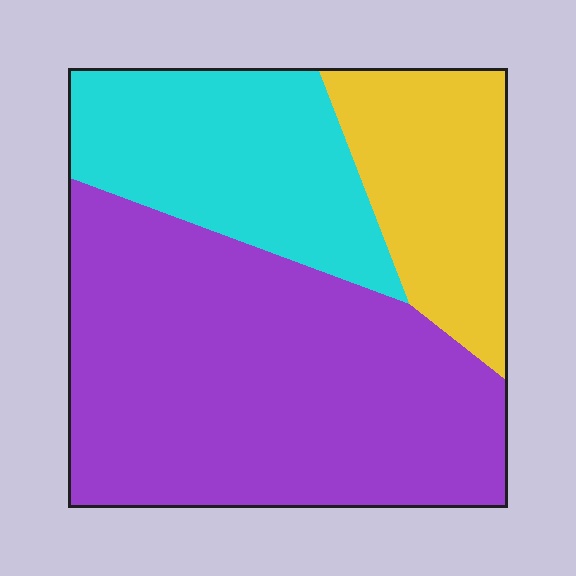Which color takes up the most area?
Purple, at roughly 55%.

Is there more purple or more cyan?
Purple.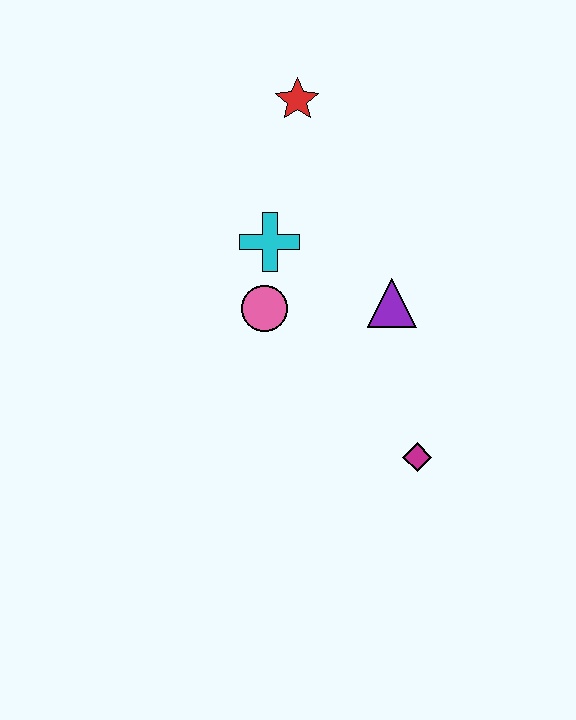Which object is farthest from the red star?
The magenta diamond is farthest from the red star.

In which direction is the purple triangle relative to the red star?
The purple triangle is below the red star.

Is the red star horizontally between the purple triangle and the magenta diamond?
No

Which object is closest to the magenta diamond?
The purple triangle is closest to the magenta diamond.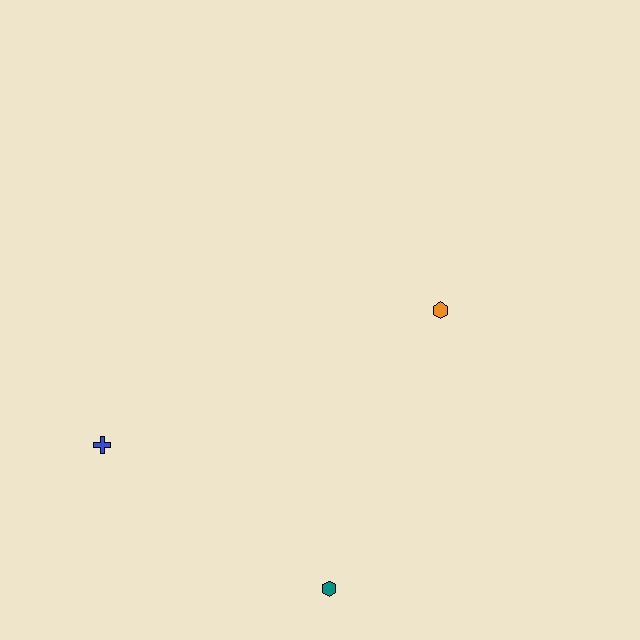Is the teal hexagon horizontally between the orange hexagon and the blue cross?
Yes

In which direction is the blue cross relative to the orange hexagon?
The blue cross is to the left of the orange hexagon.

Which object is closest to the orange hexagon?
The teal hexagon is closest to the orange hexagon.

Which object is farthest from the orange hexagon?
The blue cross is farthest from the orange hexagon.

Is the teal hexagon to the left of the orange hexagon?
Yes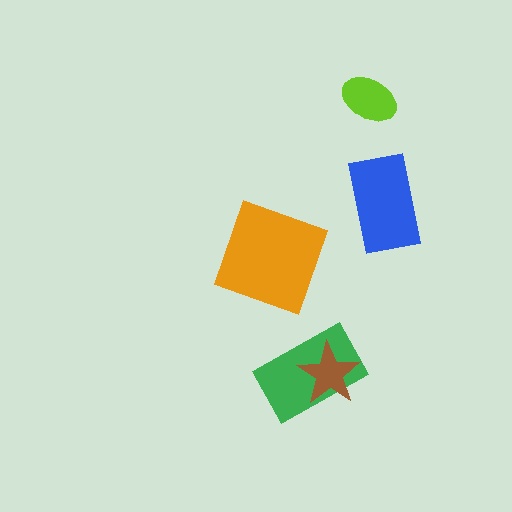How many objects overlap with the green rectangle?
1 object overlaps with the green rectangle.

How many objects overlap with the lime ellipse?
0 objects overlap with the lime ellipse.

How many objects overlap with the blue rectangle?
0 objects overlap with the blue rectangle.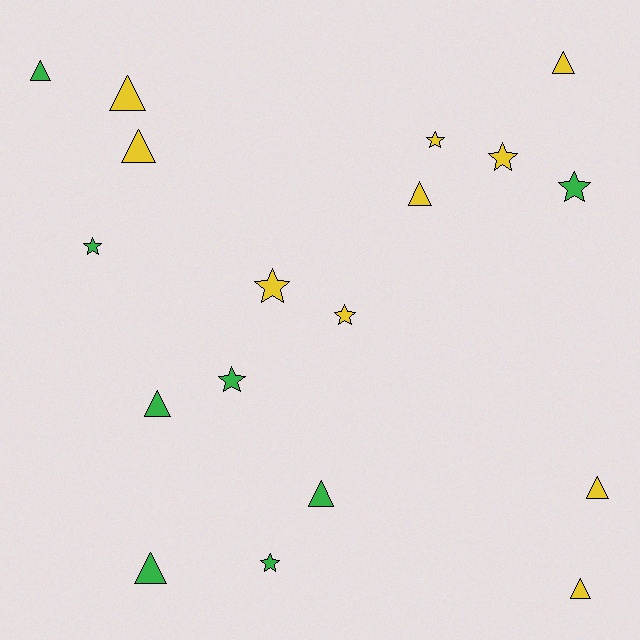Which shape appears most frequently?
Triangle, with 10 objects.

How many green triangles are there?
There are 4 green triangles.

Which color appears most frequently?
Yellow, with 10 objects.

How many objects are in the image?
There are 18 objects.